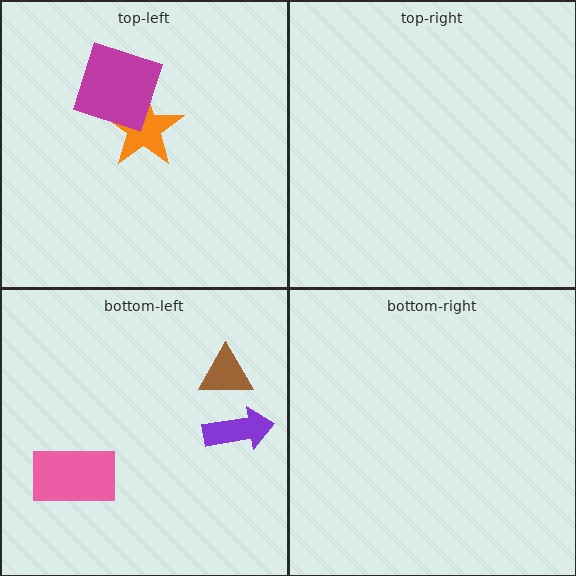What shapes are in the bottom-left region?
The pink rectangle, the brown triangle, the purple arrow.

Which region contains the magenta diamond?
The top-left region.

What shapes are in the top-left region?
The orange star, the magenta diamond.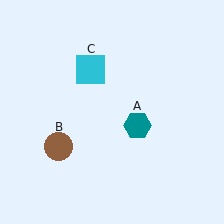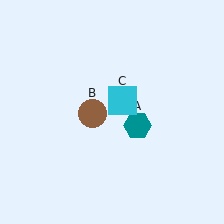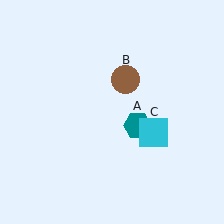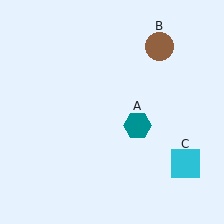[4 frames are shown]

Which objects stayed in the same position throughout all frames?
Teal hexagon (object A) remained stationary.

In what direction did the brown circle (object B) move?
The brown circle (object B) moved up and to the right.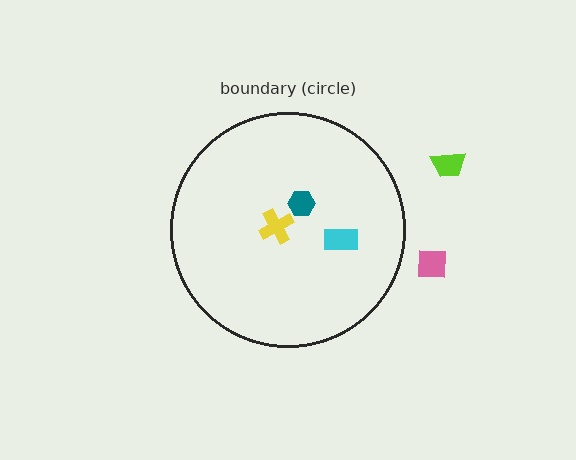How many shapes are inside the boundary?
3 inside, 2 outside.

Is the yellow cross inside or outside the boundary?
Inside.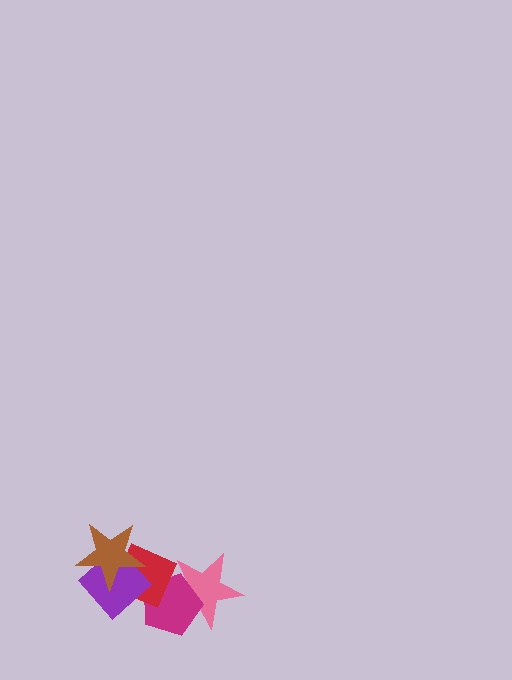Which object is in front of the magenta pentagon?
The red diamond is in front of the magenta pentagon.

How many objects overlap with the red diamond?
4 objects overlap with the red diamond.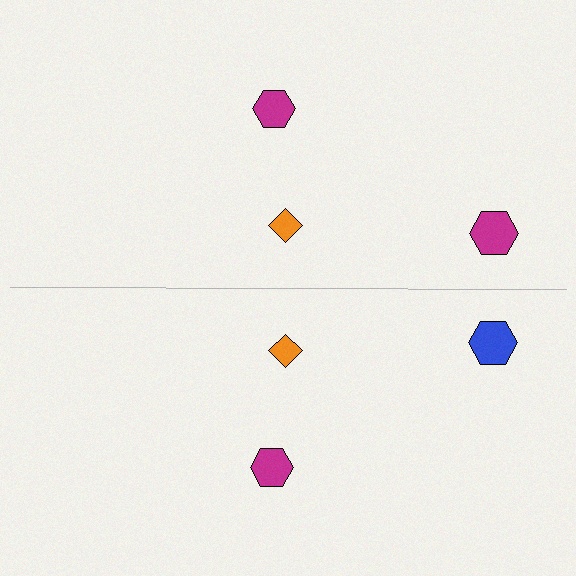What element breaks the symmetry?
The blue hexagon on the bottom side breaks the symmetry — its mirror counterpart is magenta.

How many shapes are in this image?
There are 6 shapes in this image.